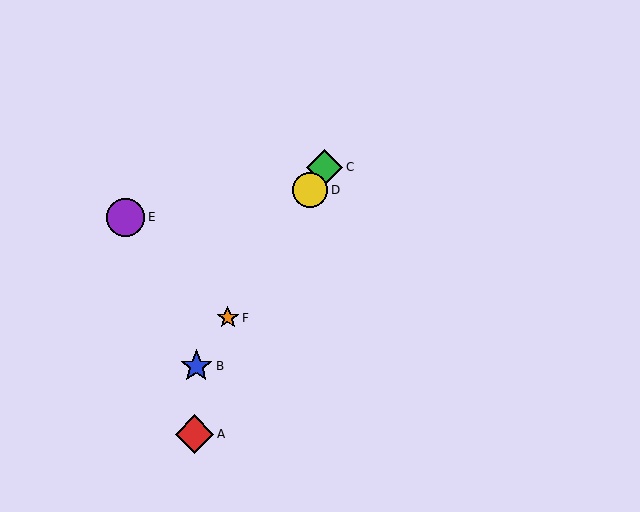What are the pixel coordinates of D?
Object D is at (310, 190).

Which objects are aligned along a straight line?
Objects B, C, D, F are aligned along a straight line.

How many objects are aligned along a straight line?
4 objects (B, C, D, F) are aligned along a straight line.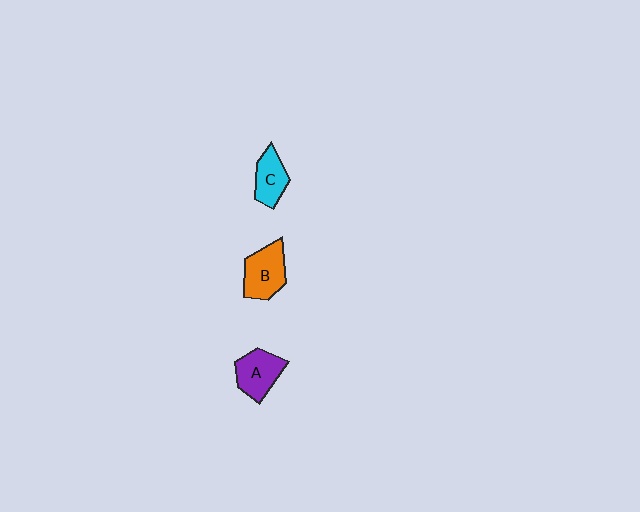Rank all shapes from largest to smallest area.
From largest to smallest: B (orange), A (purple), C (cyan).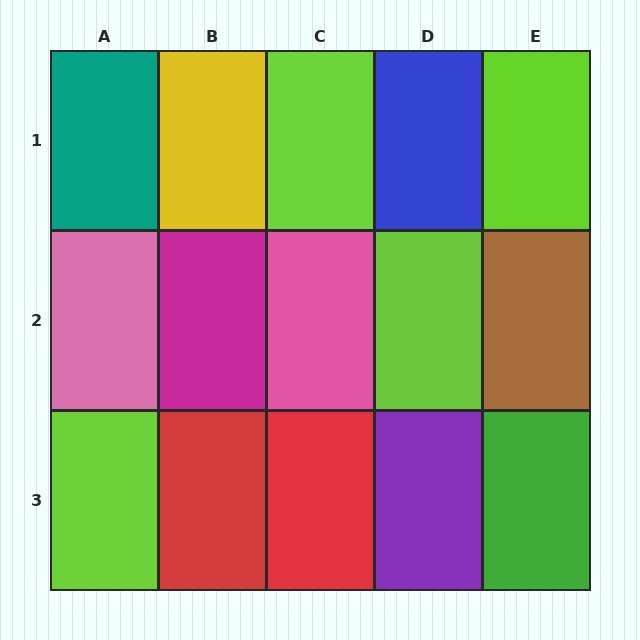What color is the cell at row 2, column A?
Pink.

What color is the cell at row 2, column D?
Lime.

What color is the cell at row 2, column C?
Pink.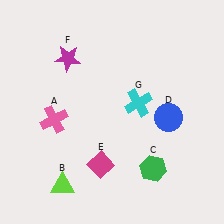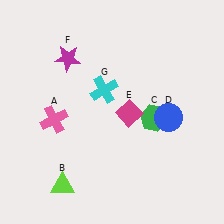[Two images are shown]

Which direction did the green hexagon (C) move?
The green hexagon (C) moved up.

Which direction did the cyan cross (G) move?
The cyan cross (G) moved left.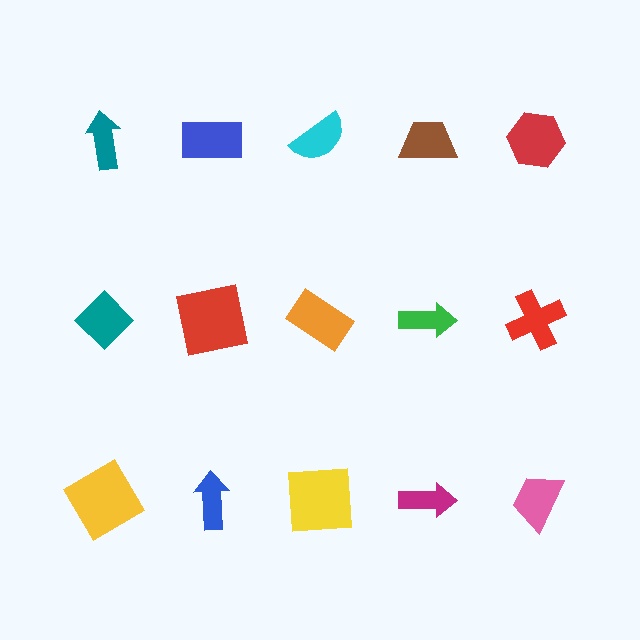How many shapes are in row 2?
5 shapes.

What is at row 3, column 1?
A yellow diamond.